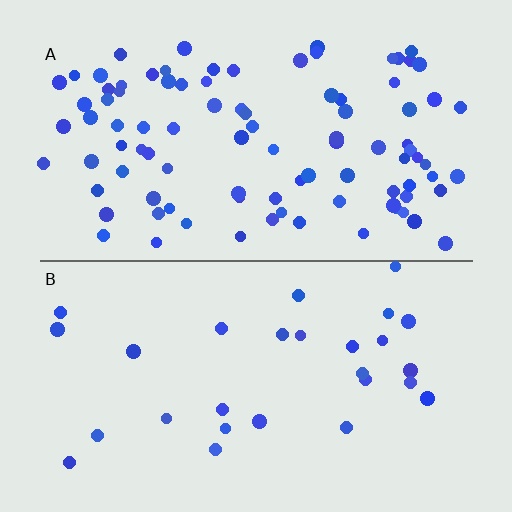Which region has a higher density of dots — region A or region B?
A (the top).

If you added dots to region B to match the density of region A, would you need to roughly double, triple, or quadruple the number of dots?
Approximately triple.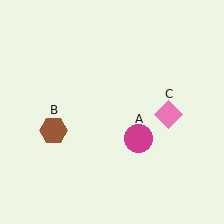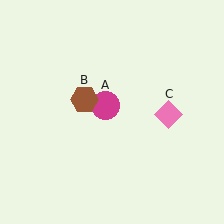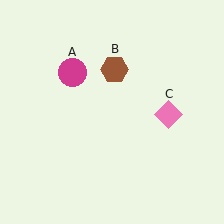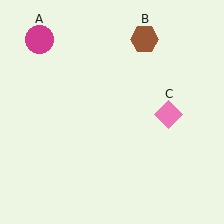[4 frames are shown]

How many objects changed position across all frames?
2 objects changed position: magenta circle (object A), brown hexagon (object B).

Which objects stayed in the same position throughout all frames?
Pink diamond (object C) remained stationary.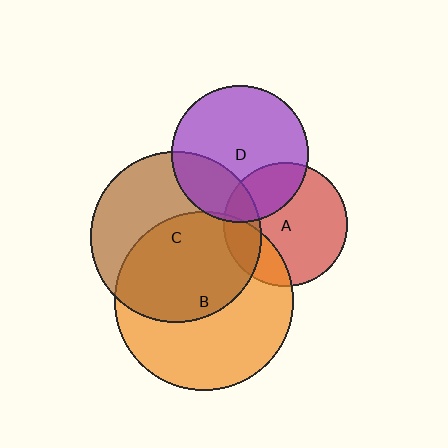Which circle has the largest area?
Circle B (orange).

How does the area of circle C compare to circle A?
Approximately 1.9 times.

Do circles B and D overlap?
Yes.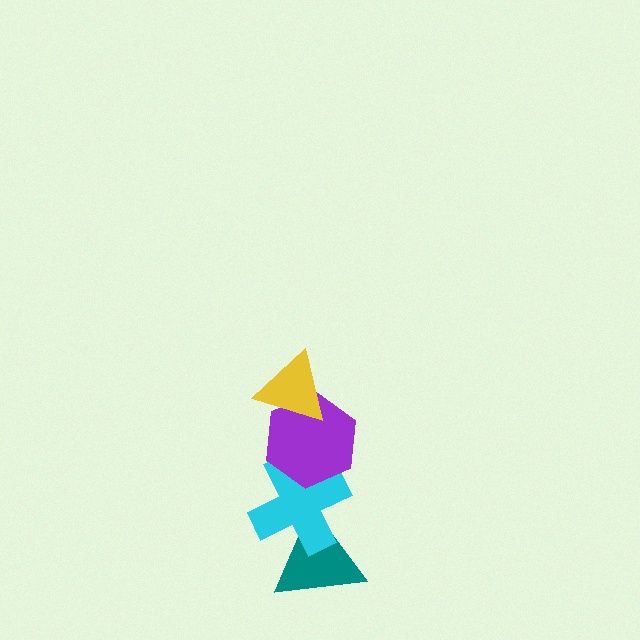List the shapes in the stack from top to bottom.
From top to bottom: the yellow triangle, the purple hexagon, the cyan cross, the teal triangle.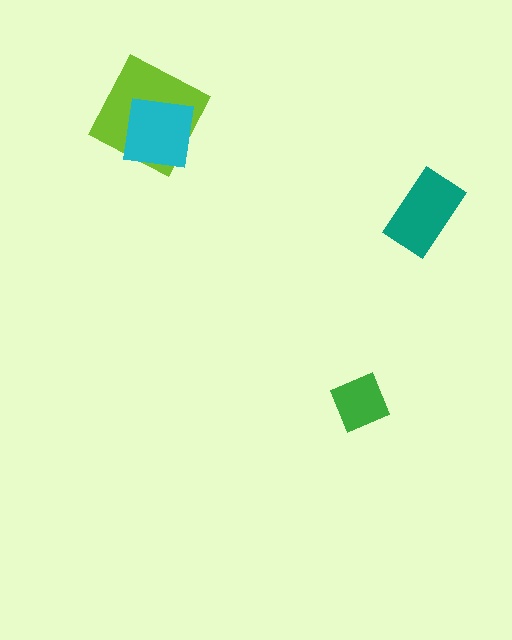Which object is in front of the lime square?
The cyan square is in front of the lime square.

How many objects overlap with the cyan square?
1 object overlaps with the cyan square.